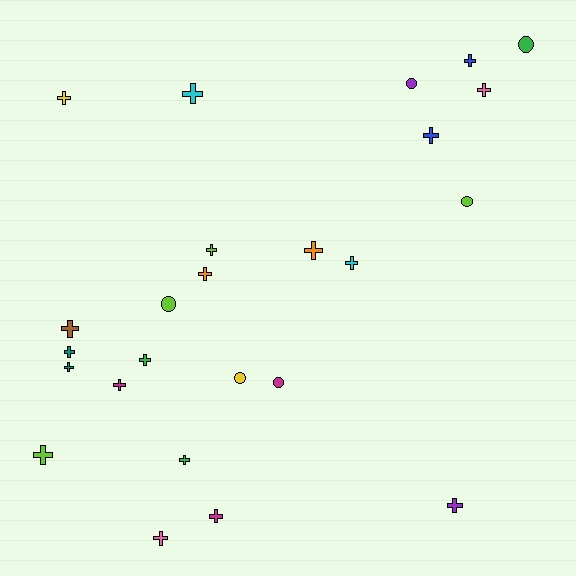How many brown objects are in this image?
There is 1 brown object.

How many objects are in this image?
There are 25 objects.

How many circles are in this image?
There are 6 circles.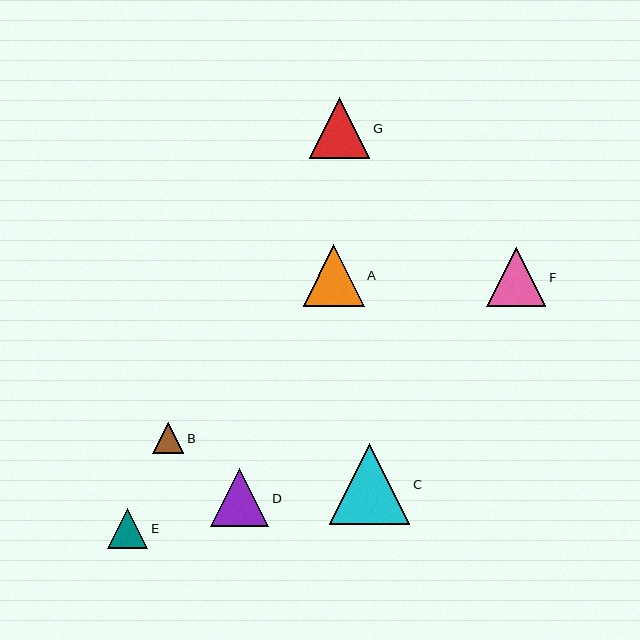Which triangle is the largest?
Triangle C is the largest with a size of approximately 81 pixels.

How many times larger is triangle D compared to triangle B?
Triangle D is approximately 1.9 times the size of triangle B.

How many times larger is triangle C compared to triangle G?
Triangle C is approximately 1.3 times the size of triangle G.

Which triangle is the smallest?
Triangle B is the smallest with a size of approximately 31 pixels.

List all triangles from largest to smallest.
From largest to smallest: C, A, G, F, D, E, B.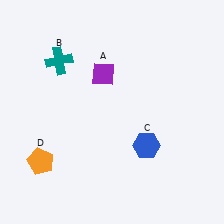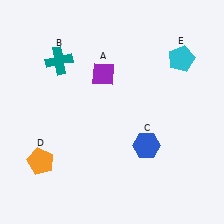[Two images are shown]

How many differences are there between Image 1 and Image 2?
There is 1 difference between the two images.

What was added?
A cyan pentagon (E) was added in Image 2.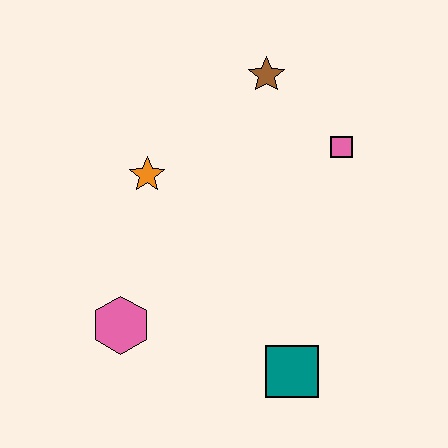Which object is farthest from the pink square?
The pink hexagon is farthest from the pink square.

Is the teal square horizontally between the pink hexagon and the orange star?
No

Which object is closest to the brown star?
The pink square is closest to the brown star.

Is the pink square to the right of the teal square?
Yes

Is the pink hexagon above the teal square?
Yes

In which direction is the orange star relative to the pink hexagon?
The orange star is above the pink hexagon.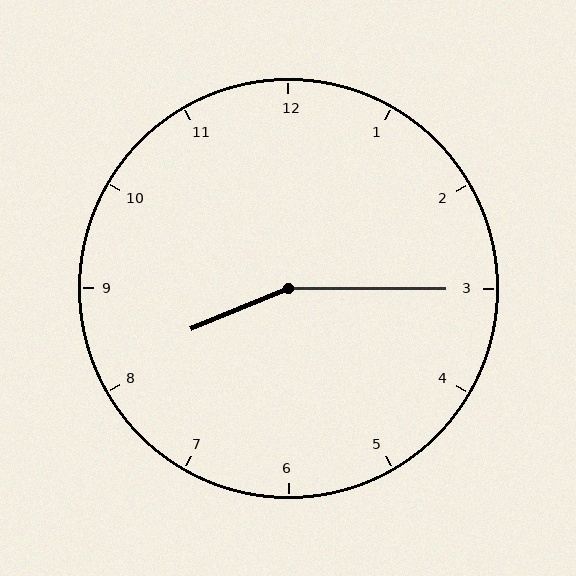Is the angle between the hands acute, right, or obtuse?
It is obtuse.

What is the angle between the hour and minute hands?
Approximately 158 degrees.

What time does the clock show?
8:15.